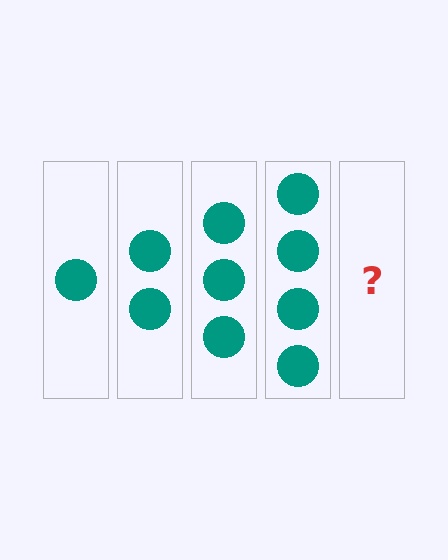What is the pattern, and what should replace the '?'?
The pattern is that each step adds one more circle. The '?' should be 5 circles.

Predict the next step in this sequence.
The next step is 5 circles.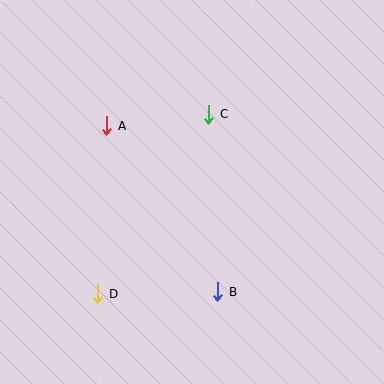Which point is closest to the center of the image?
Point C at (209, 114) is closest to the center.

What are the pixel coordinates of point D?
Point D is at (98, 294).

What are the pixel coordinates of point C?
Point C is at (209, 114).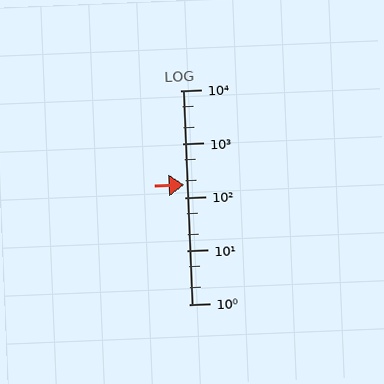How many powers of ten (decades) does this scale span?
The scale spans 4 decades, from 1 to 10000.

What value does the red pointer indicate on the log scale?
The pointer indicates approximately 170.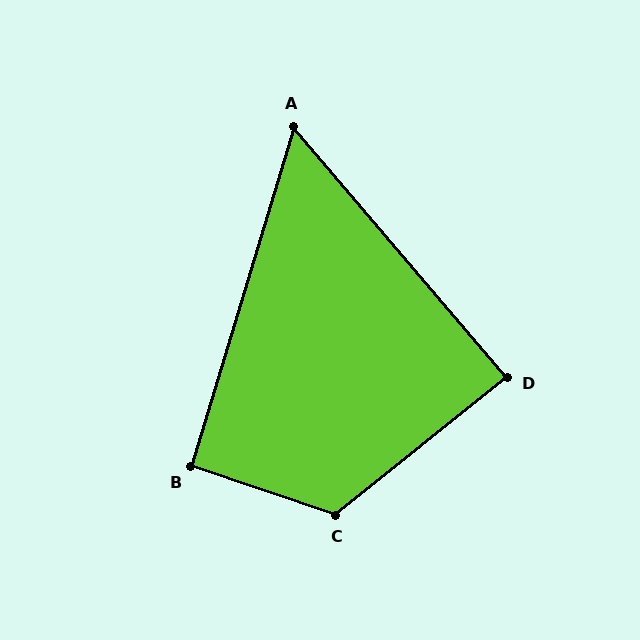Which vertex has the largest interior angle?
C, at approximately 123 degrees.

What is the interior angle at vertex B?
Approximately 92 degrees (approximately right).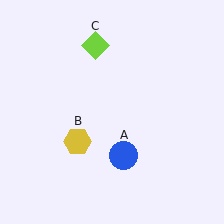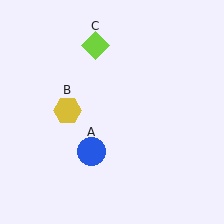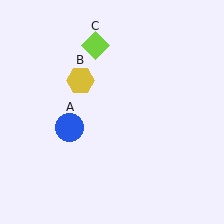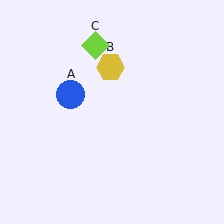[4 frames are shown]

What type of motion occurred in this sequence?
The blue circle (object A), yellow hexagon (object B) rotated clockwise around the center of the scene.